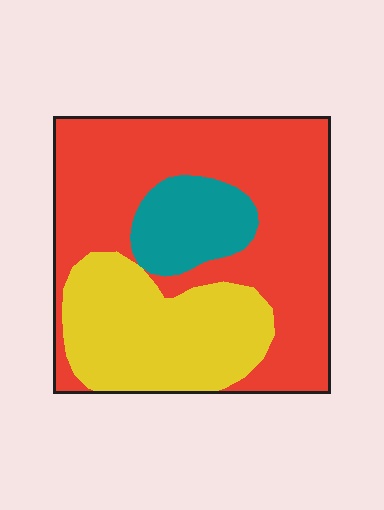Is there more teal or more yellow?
Yellow.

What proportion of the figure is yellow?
Yellow takes up about one third (1/3) of the figure.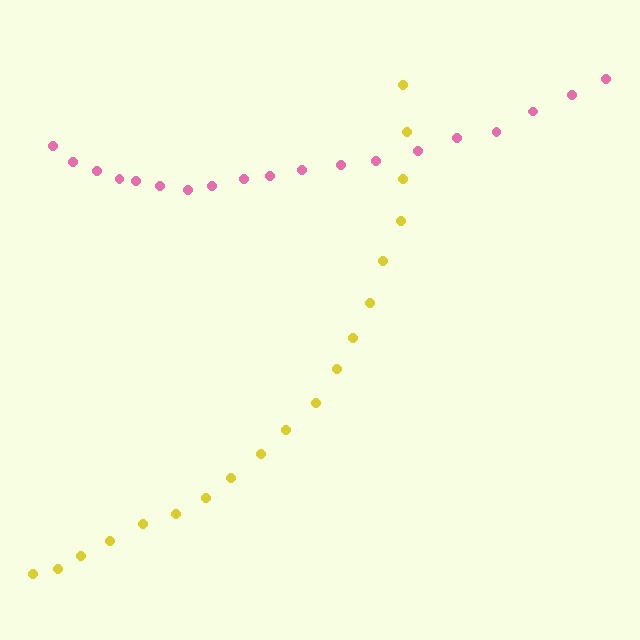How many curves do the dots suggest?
There are 2 distinct paths.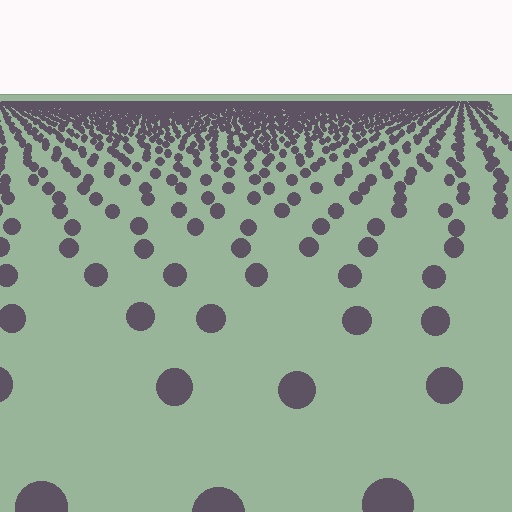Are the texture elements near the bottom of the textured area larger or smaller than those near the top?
Larger. Near the bottom, elements are closer to the viewer and appear at a bigger on-screen size.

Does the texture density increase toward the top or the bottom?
Density increases toward the top.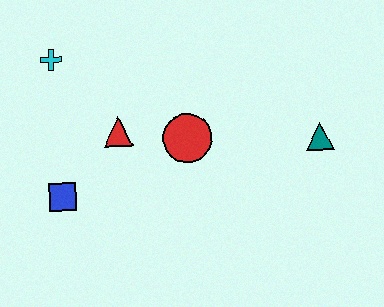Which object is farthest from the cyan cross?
The teal triangle is farthest from the cyan cross.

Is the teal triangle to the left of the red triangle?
No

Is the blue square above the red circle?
No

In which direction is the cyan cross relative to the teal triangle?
The cyan cross is to the left of the teal triangle.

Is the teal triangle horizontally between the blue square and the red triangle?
No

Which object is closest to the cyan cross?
The red triangle is closest to the cyan cross.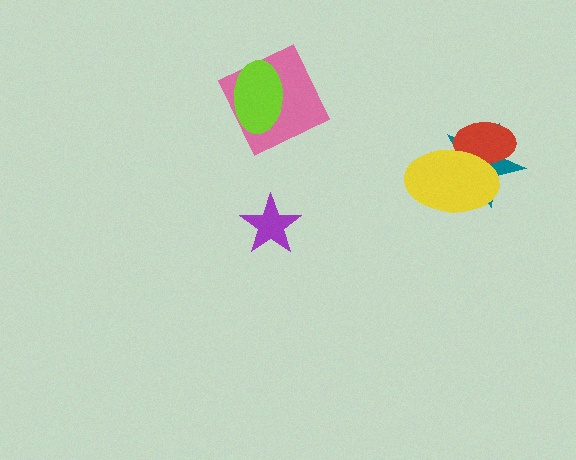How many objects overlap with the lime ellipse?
1 object overlaps with the lime ellipse.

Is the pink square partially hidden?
Yes, it is partially covered by another shape.